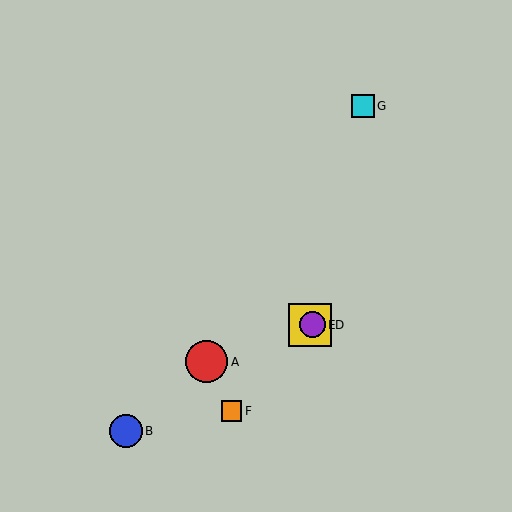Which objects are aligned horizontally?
Objects C, D, E are aligned horizontally.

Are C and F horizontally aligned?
No, C is at y≈325 and F is at y≈411.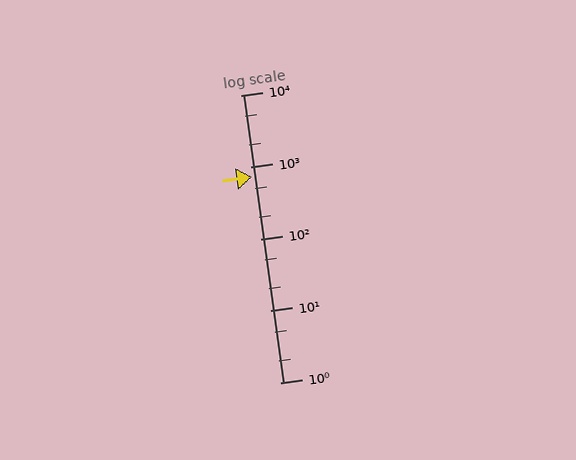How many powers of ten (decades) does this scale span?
The scale spans 4 decades, from 1 to 10000.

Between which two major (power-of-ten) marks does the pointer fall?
The pointer is between 100 and 1000.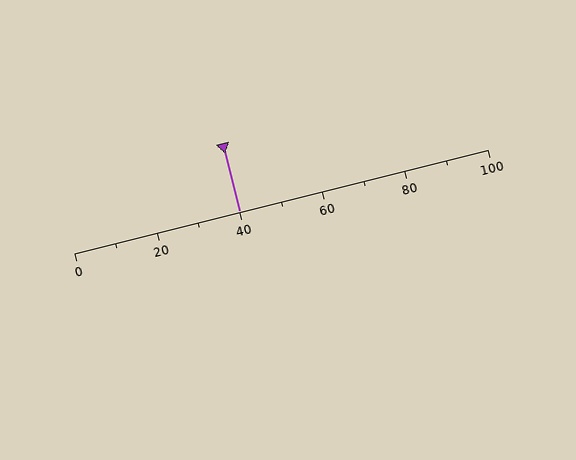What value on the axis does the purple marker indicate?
The marker indicates approximately 40.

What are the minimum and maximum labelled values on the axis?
The axis runs from 0 to 100.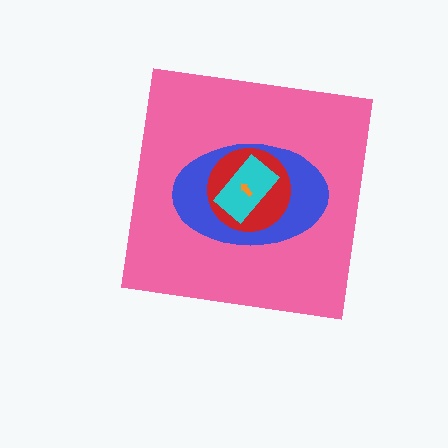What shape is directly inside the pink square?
The blue ellipse.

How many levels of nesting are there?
5.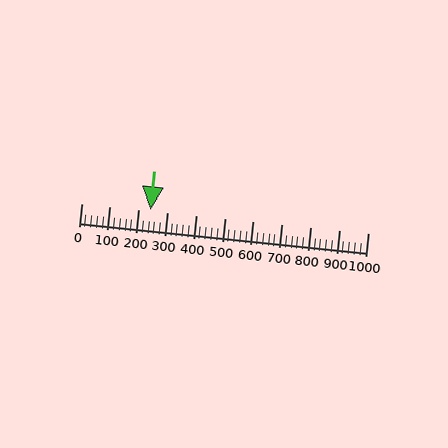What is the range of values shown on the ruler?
The ruler shows values from 0 to 1000.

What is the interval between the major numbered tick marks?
The major tick marks are spaced 100 units apart.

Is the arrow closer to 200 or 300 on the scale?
The arrow is closer to 200.